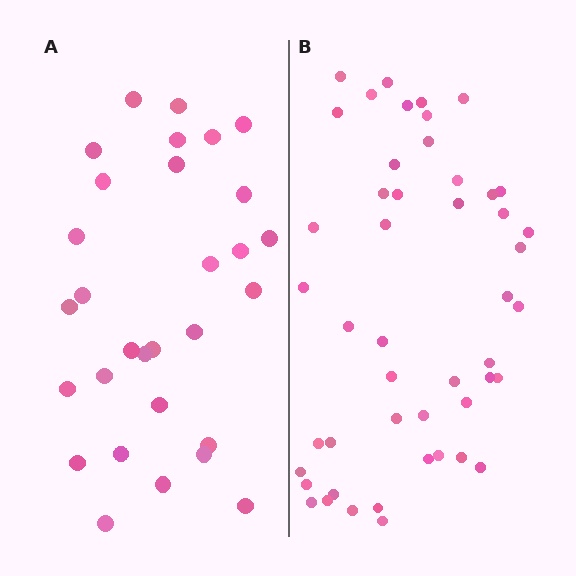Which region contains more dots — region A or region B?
Region B (the right region) has more dots.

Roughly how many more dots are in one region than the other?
Region B has approximately 20 more dots than region A.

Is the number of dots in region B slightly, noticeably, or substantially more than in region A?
Region B has substantially more. The ratio is roughly 1.6 to 1.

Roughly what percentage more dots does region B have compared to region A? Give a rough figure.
About 60% more.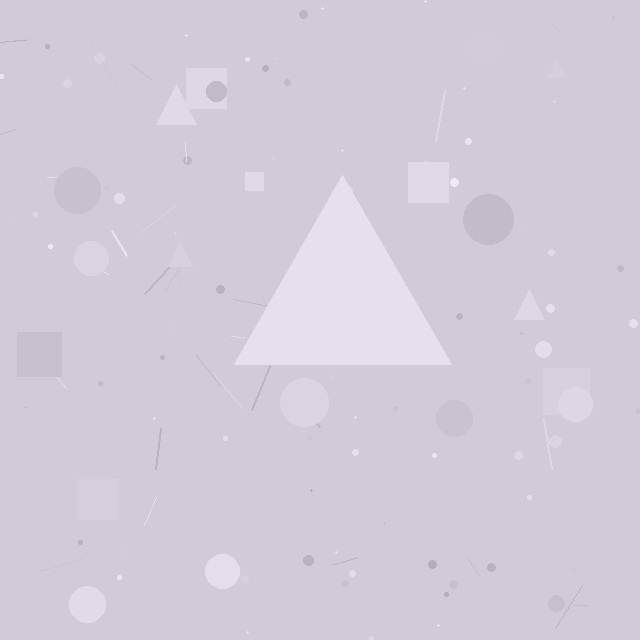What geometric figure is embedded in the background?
A triangle is embedded in the background.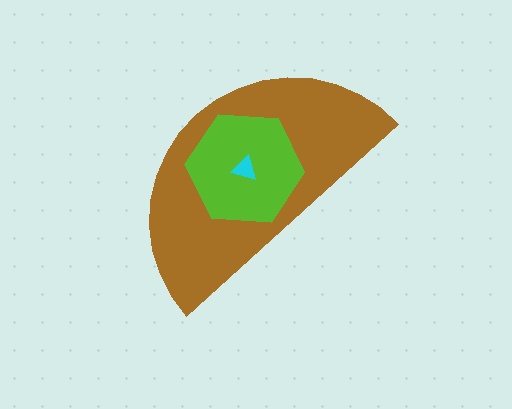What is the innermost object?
The cyan triangle.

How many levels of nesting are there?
3.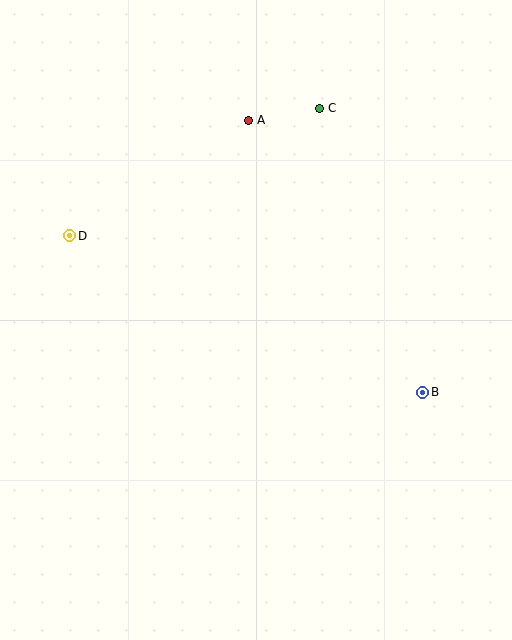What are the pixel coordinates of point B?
Point B is at (423, 392).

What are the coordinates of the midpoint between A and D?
The midpoint between A and D is at (159, 178).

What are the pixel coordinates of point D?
Point D is at (70, 236).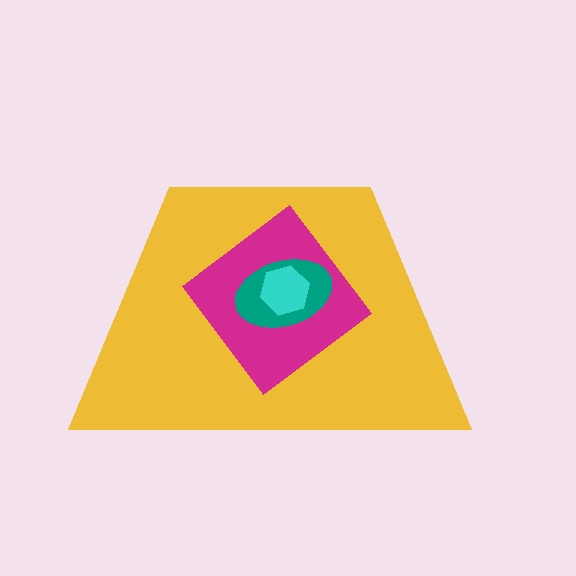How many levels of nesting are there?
4.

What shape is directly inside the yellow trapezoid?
The magenta diamond.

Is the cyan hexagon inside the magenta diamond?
Yes.